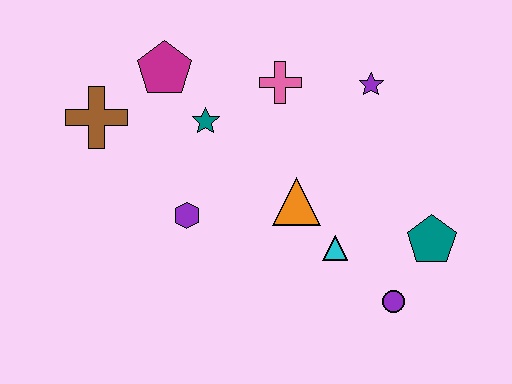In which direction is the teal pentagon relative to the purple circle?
The teal pentagon is above the purple circle.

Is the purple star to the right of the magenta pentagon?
Yes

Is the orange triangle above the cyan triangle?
Yes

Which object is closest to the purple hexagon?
The teal star is closest to the purple hexagon.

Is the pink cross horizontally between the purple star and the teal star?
Yes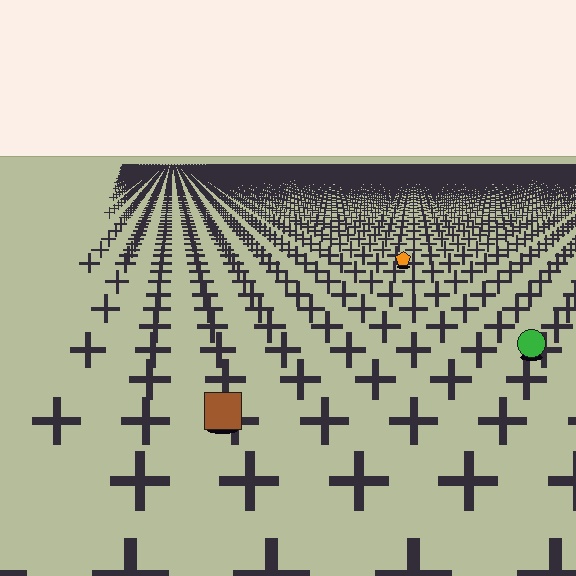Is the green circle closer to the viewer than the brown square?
No. The brown square is closer — you can tell from the texture gradient: the ground texture is coarser near it.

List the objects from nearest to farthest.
From nearest to farthest: the brown square, the green circle, the orange pentagon.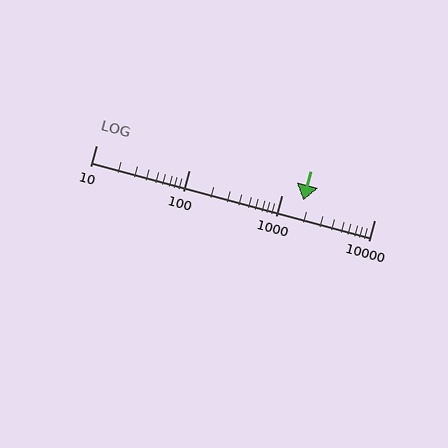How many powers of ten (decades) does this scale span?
The scale spans 3 decades, from 10 to 10000.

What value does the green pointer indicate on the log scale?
The pointer indicates approximately 1700.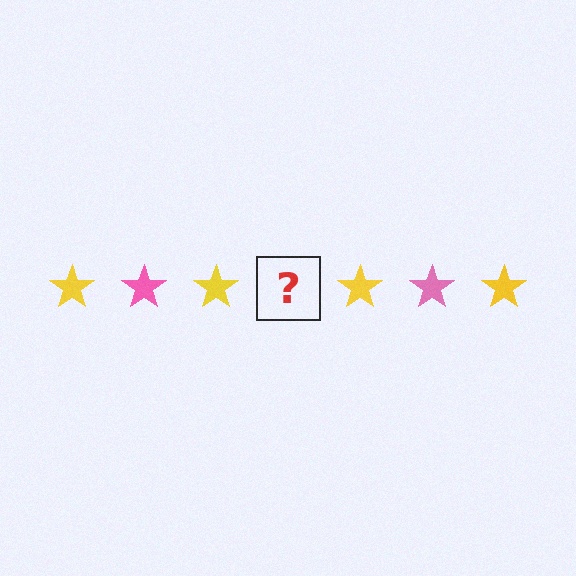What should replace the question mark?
The question mark should be replaced with a pink star.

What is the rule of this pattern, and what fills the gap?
The rule is that the pattern cycles through yellow, pink stars. The gap should be filled with a pink star.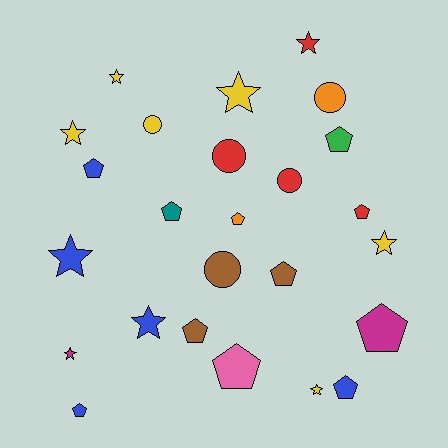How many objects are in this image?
There are 25 objects.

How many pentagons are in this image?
There are 11 pentagons.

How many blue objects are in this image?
There are 5 blue objects.